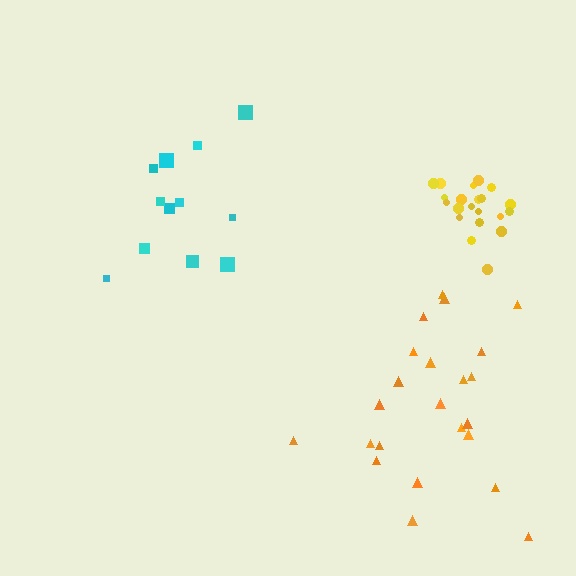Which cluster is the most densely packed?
Yellow.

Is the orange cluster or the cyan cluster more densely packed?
Cyan.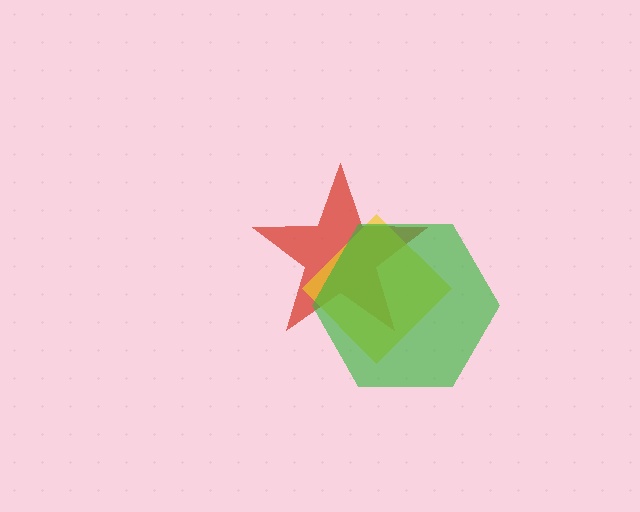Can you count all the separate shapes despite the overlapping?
Yes, there are 3 separate shapes.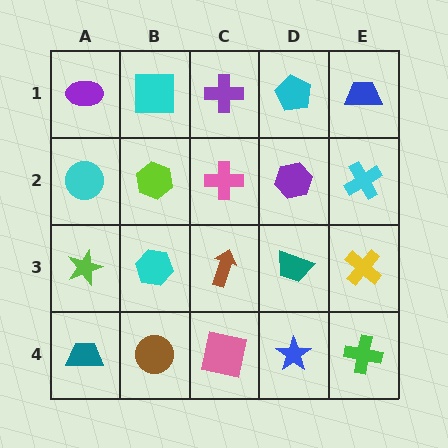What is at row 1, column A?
A purple ellipse.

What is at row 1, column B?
A cyan square.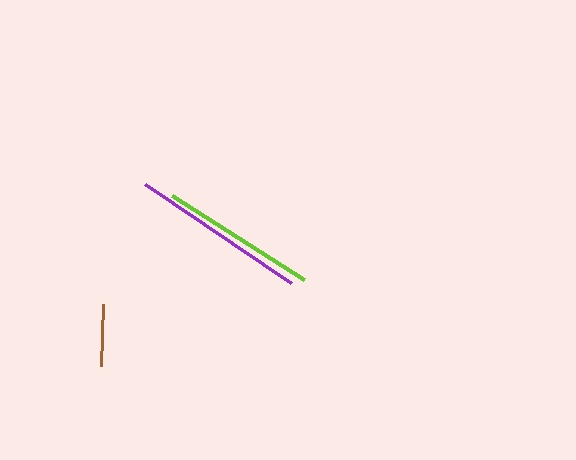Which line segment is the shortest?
The brown line is the shortest at approximately 62 pixels.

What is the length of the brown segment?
The brown segment is approximately 62 pixels long.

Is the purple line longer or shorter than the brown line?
The purple line is longer than the brown line.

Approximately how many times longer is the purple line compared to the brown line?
The purple line is approximately 2.8 times the length of the brown line.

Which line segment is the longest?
The purple line is the longest at approximately 176 pixels.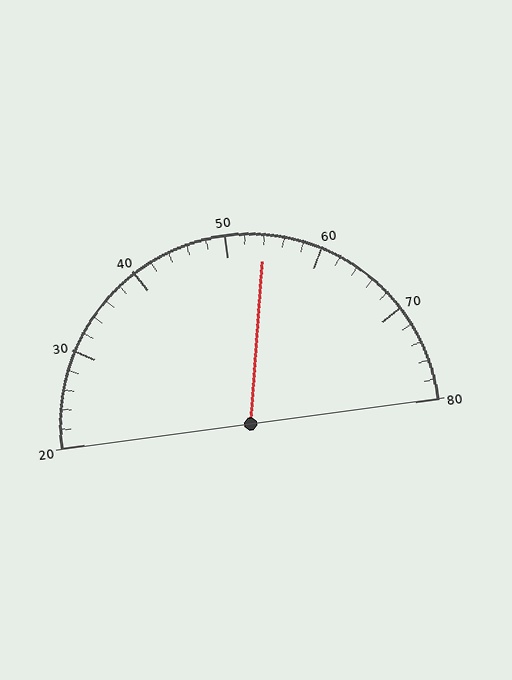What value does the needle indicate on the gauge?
The needle indicates approximately 54.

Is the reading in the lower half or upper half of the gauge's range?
The reading is in the upper half of the range (20 to 80).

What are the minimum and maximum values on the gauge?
The gauge ranges from 20 to 80.